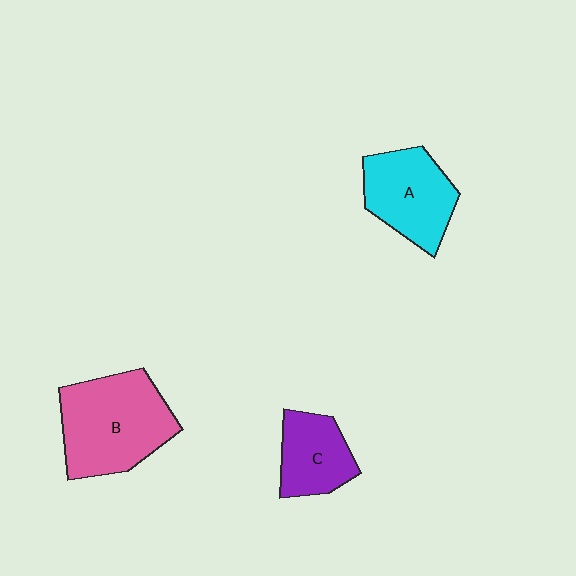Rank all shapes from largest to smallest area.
From largest to smallest: B (pink), A (cyan), C (purple).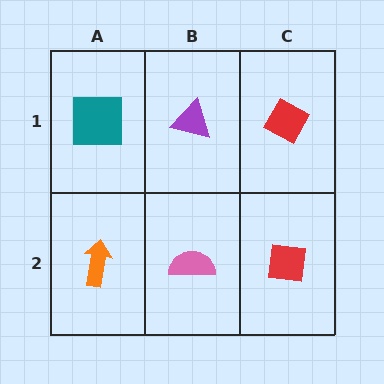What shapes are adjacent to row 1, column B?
A pink semicircle (row 2, column B), a teal square (row 1, column A), a red diamond (row 1, column C).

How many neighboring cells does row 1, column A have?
2.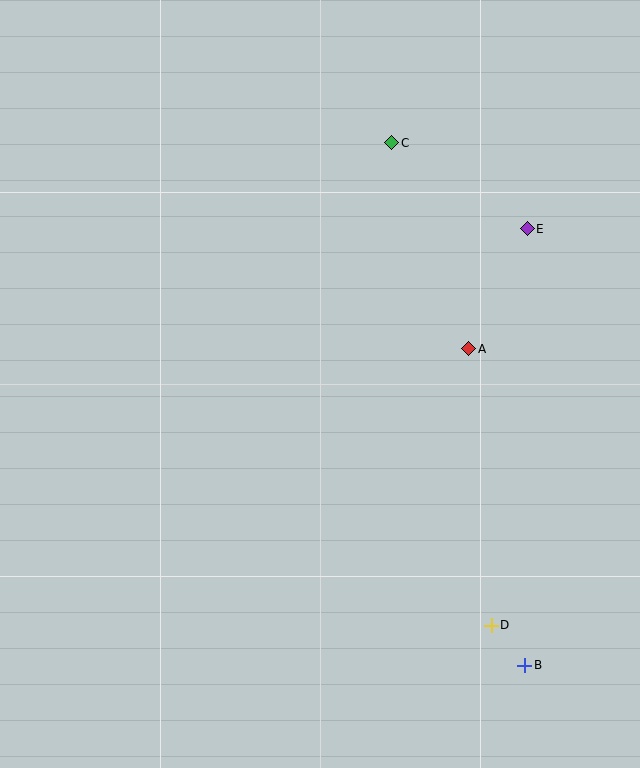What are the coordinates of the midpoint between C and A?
The midpoint between C and A is at (430, 246).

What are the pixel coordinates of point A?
Point A is at (469, 349).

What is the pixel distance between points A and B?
The distance between A and B is 322 pixels.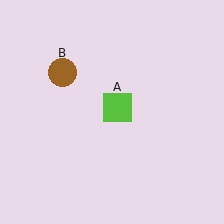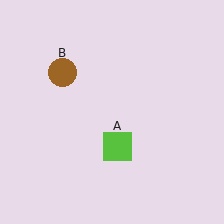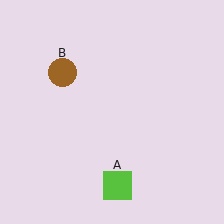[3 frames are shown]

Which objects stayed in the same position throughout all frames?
Brown circle (object B) remained stationary.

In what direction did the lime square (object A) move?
The lime square (object A) moved down.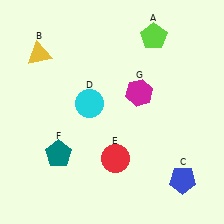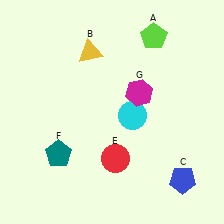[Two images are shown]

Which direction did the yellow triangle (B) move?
The yellow triangle (B) moved right.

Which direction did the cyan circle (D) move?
The cyan circle (D) moved right.